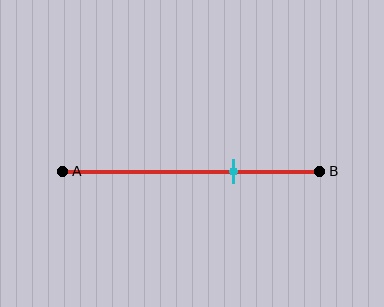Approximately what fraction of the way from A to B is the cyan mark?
The cyan mark is approximately 65% of the way from A to B.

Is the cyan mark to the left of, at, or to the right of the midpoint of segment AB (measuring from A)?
The cyan mark is to the right of the midpoint of segment AB.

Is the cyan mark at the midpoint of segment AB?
No, the mark is at about 65% from A, not at the 50% midpoint.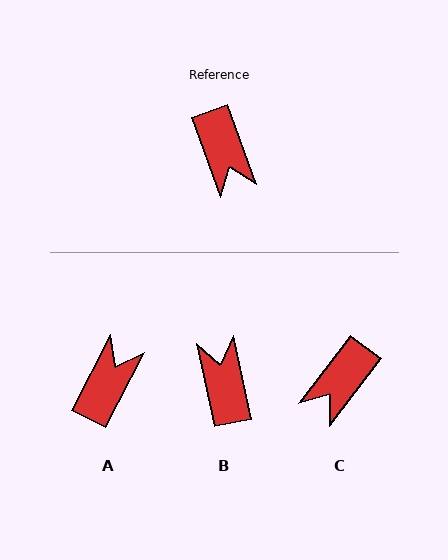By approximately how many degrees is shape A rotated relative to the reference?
Approximately 132 degrees counter-clockwise.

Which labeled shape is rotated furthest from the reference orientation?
B, about 172 degrees away.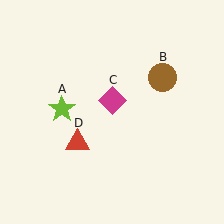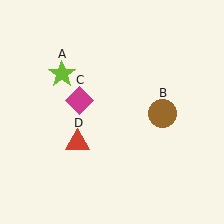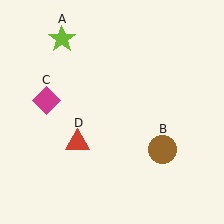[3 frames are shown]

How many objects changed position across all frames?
3 objects changed position: lime star (object A), brown circle (object B), magenta diamond (object C).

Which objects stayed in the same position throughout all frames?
Red triangle (object D) remained stationary.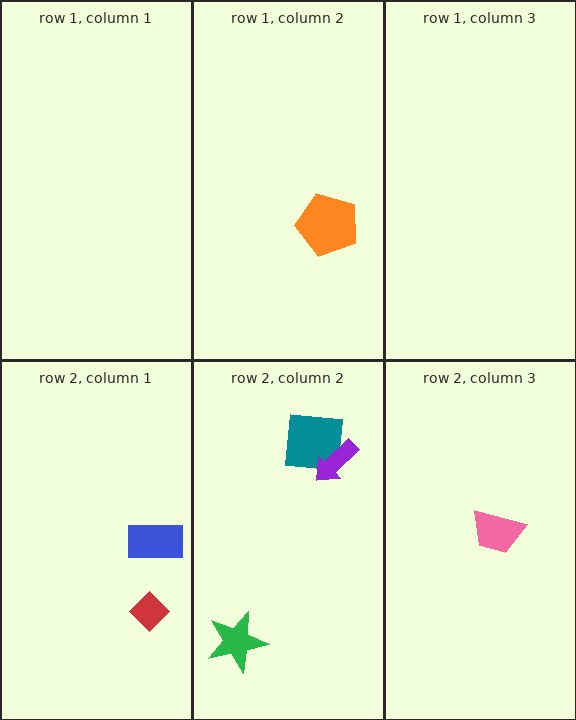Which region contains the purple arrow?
The row 2, column 2 region.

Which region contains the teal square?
The row 2, column 2 region.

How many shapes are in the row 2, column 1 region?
2.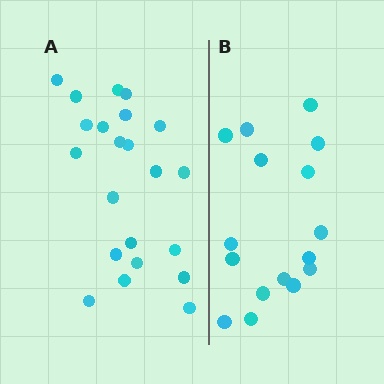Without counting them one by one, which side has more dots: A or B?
Region A (the left region) has more dots.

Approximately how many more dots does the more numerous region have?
Region A has about 6 more dots than region B.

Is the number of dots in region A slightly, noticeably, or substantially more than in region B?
Region A has noticeably more, but not dramatically so. The ratio is roughly 1.4 to 1.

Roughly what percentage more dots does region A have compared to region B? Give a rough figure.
About 40% more.